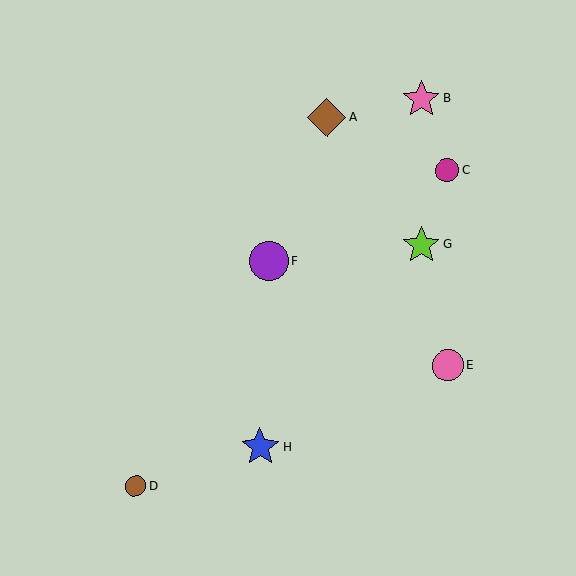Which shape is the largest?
The purple circle (labeled F) is the largest.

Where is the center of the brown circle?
The center of the brown circle is at (136, 486).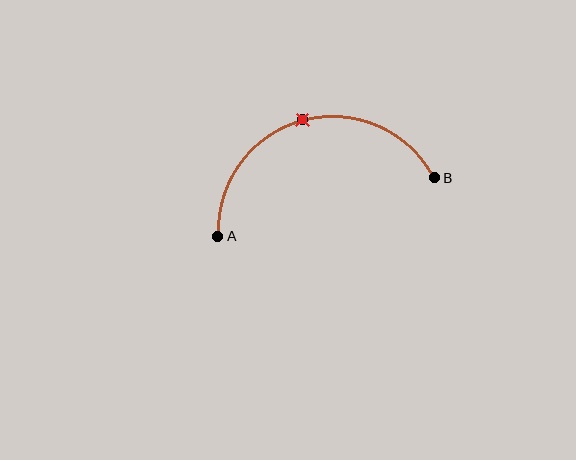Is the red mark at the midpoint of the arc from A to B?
Yes. The red mark lies on the arc at equal arc-length from both A and B — it is the arc midpoint.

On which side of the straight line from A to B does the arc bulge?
The arc bulges above the straight line connecting A and B.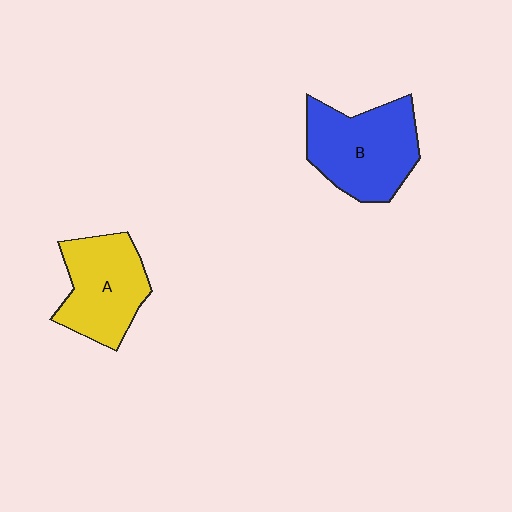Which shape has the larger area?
Shape B (blue).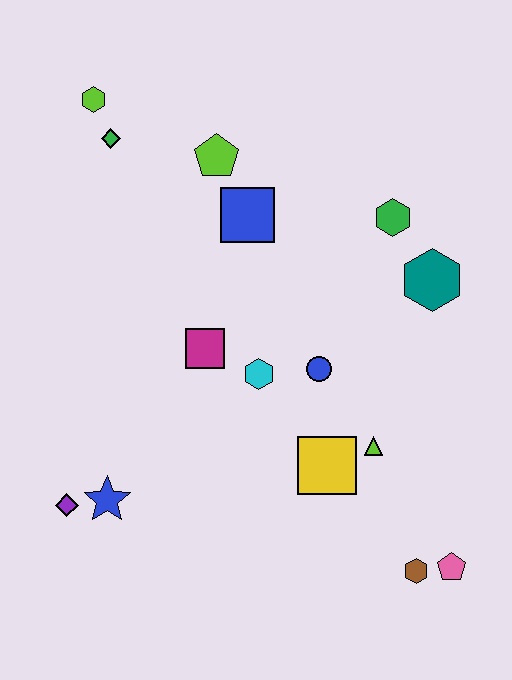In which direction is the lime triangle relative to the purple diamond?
The lime triangle is to the right of the purple diamond.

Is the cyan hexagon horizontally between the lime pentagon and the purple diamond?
No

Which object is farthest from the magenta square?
The pink pentagon is farthest from the magenta square.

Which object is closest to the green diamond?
The lime hexagon is closest to the green diamond.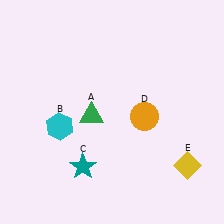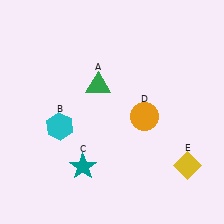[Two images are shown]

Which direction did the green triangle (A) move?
The green triangle (A) moved up.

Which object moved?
The green triangle (A) moved up.